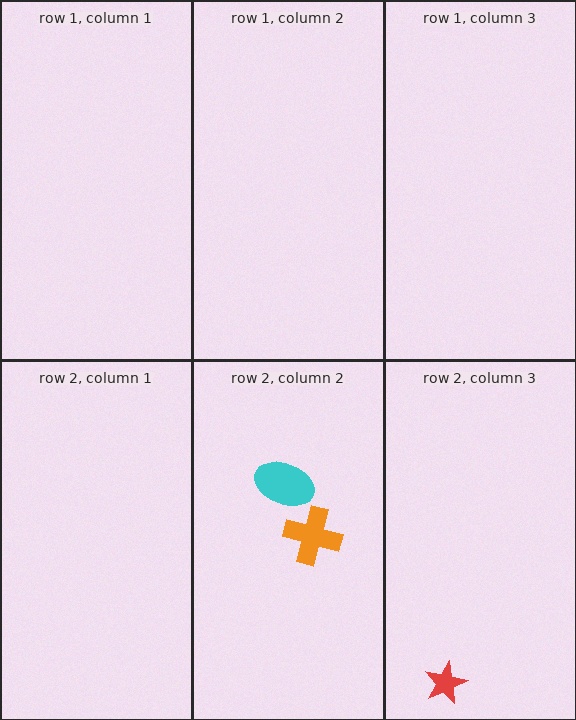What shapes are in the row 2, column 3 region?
The red star.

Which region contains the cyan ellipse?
The row 2, column 2 region.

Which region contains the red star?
The row 2, column 3 region.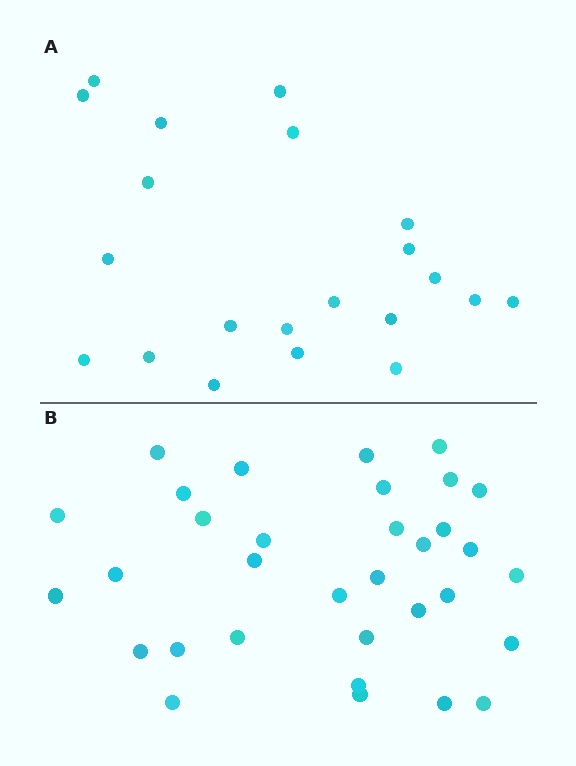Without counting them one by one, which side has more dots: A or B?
Region B (the bottom region) has more dots.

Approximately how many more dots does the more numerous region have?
Region B has roughly 12 or so more dots than region A.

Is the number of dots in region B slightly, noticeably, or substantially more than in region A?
Region B has substantially more. The ratio is roughly 1.6 to 1.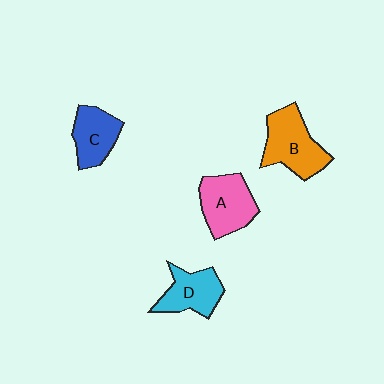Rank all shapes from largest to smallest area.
From largest to smallest: B (orange), A (pink), D (cyan), C (blue).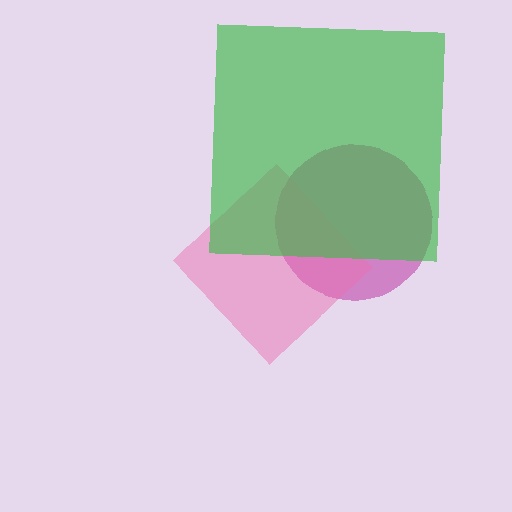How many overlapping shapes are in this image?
There are 3 overlapping shapes in the image.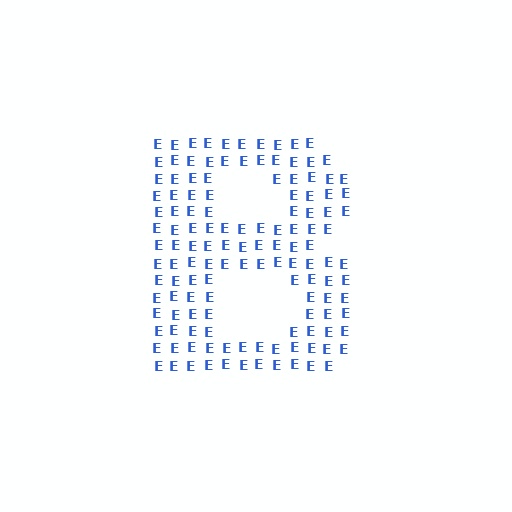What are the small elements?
The small elements are letter E's.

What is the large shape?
The large shape is the letter B.